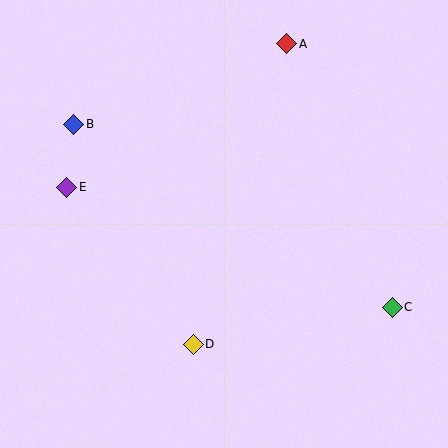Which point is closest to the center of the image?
Point D at (193, 344) is closest to the center.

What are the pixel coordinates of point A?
Point A is at (287, 44).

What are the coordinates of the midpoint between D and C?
The midpoint between D and C is at (293, 326).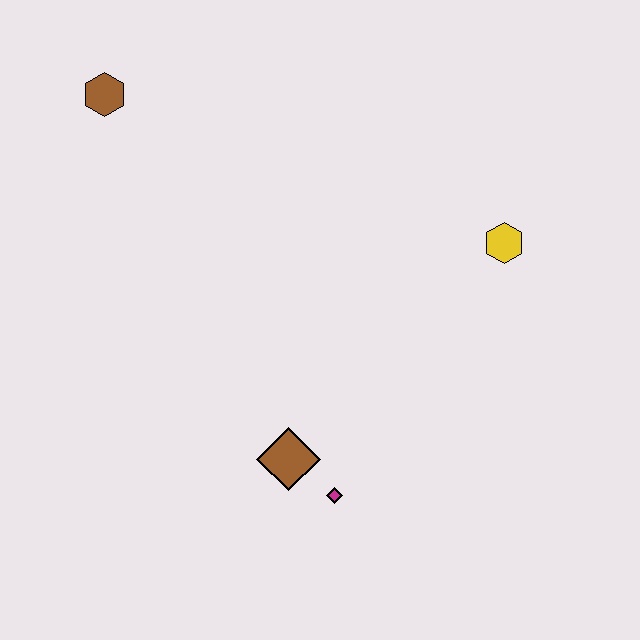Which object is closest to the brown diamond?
The magenta diamond is closest to the brown diamond.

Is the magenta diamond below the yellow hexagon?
Yes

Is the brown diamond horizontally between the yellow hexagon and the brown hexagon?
Yes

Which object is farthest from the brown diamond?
The brown hexagon is farthest from the brown diamond.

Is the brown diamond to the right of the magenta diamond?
No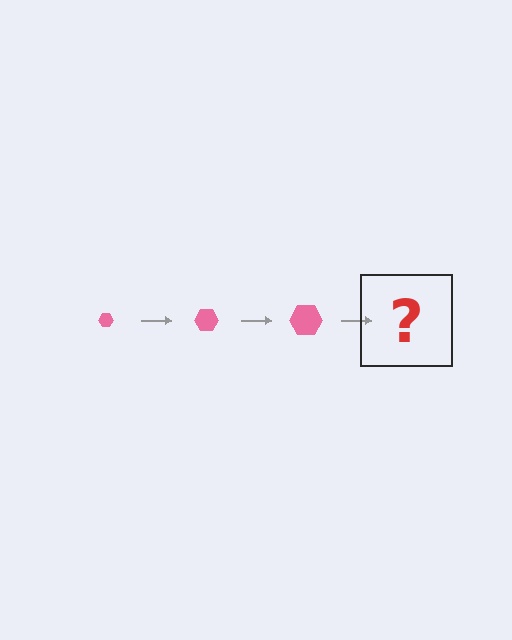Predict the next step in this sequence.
The next step is a pink hexagon, larger than the previous one.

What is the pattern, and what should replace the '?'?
The pattern is that the hexagon gets progressively larger each step. The '?' should be a pink hexagon, larger than the previous one.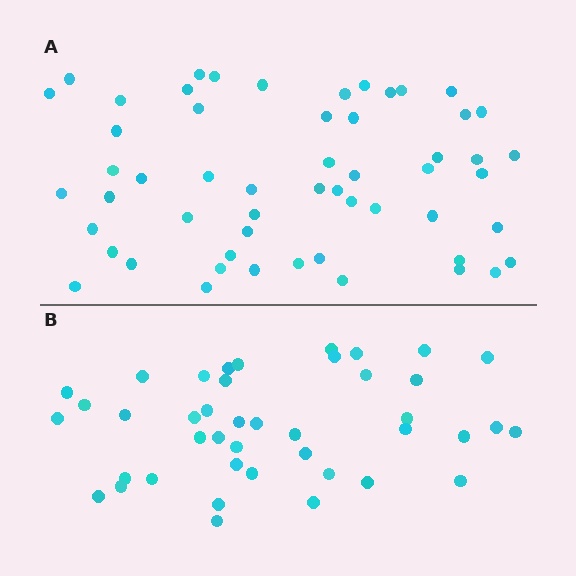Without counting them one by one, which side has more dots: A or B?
Region A (the top region) has more dots.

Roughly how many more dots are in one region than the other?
Region A has approximately 15 more dots than region B.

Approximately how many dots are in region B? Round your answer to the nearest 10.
About 40 dots. (The exact count is 42, which rounds to 40.)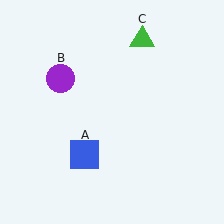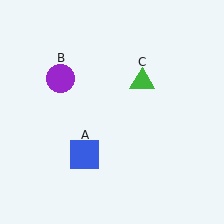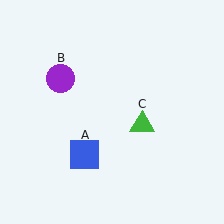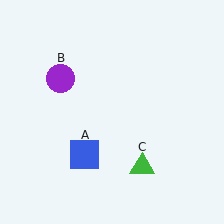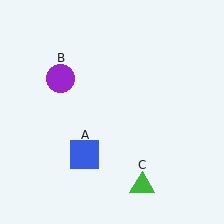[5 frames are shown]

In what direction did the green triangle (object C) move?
The green triangle (object C) moved down.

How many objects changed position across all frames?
1 object changed position: green triangle (object C).